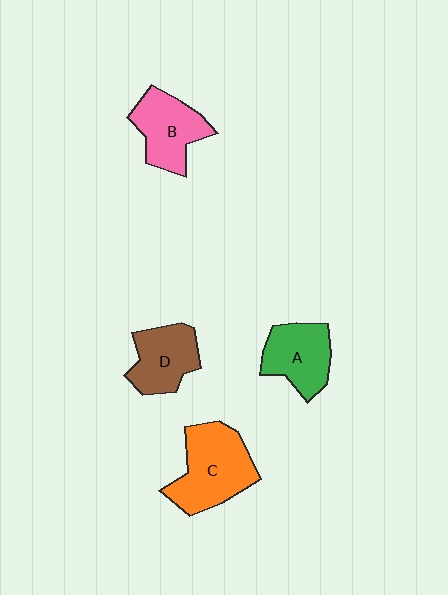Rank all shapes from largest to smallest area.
From largest to smallest: C (orange), B (pink), A (green), D (brown).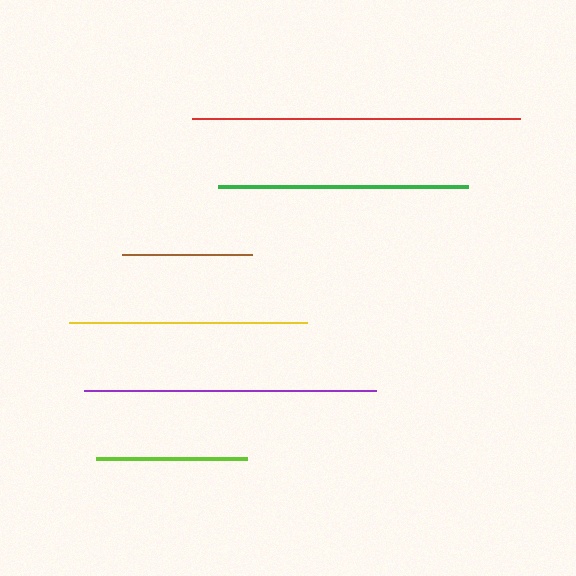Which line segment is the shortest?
The brown line is the shortest at approximately 130 pixels.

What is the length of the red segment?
The red segment is approximately 329 pixels long.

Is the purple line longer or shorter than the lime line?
The purple line is longer than the lime line.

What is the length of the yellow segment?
The yellow segment is approximately 238 pixels long.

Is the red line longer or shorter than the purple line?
The red line is longer than the purple line.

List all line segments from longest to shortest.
From longest to shortest: red, purple, green, yellow, lime, brown.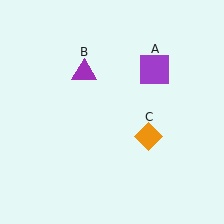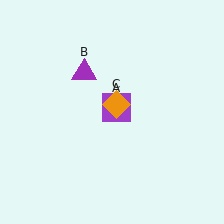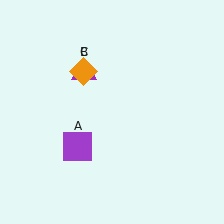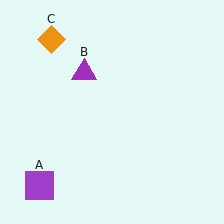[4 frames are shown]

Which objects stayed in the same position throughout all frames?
Purple triangle (object B) remained stationary.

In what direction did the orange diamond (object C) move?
The orange diamond (object C) moved up and to the left.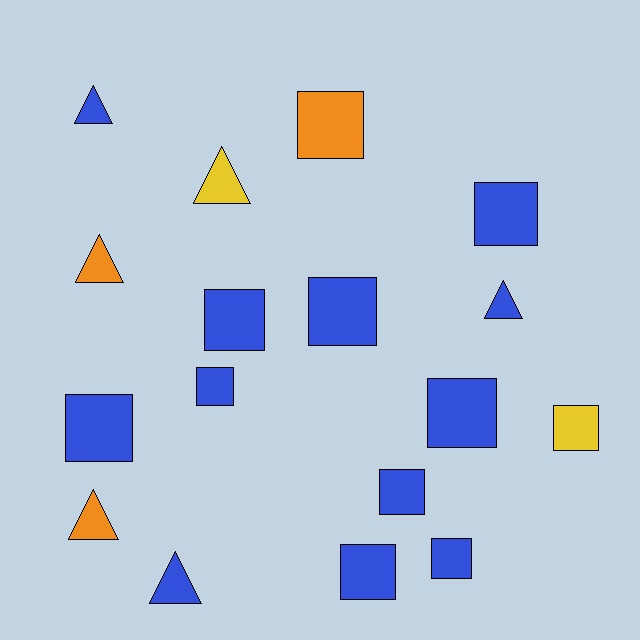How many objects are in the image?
There are 17 objects.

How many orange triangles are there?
There are 2 orange triangles.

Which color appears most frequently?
Blue, with 12 objects.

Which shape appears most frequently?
Square, with 11 objects.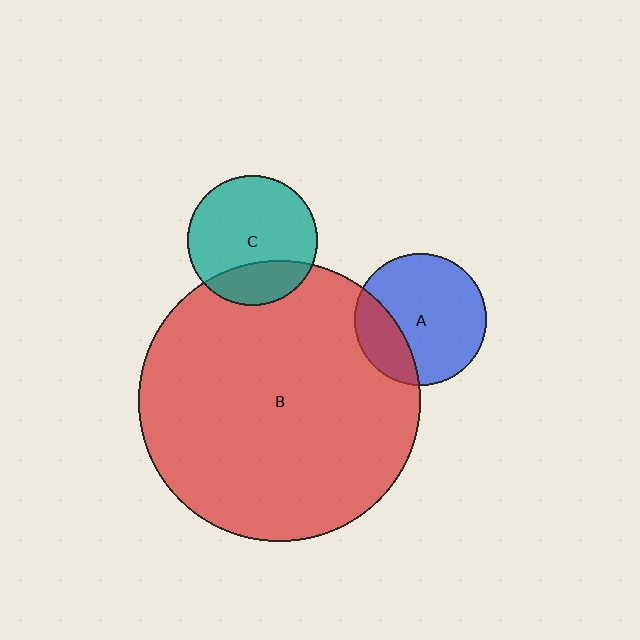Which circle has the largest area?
Circle B (red).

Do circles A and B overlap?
Yes.